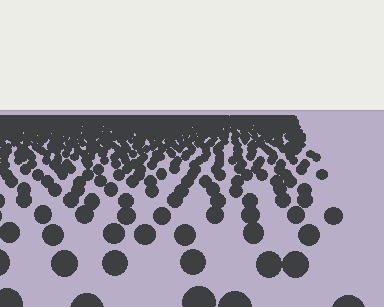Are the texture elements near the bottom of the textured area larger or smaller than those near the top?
Larger. Near the bottom, elements are closer to the viewer and appear at a bigger on-screen size.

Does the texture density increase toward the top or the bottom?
Density increases toward the top.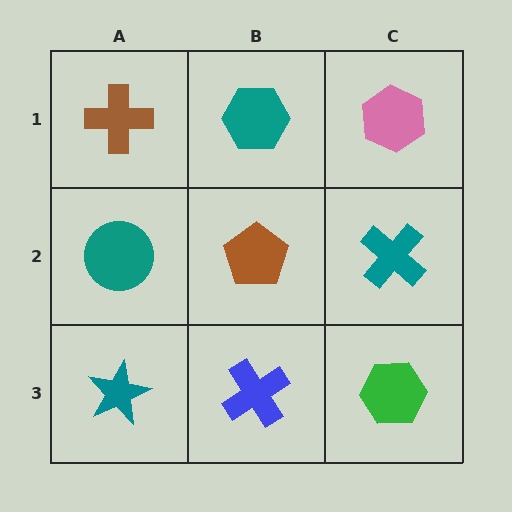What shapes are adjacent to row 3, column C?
A teal cross (row 2, column C), a blue cross (row 3, column B).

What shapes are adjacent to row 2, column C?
A pink hexagon (row 1, column C), a green hexagon (row 3, column C), a brown pentagon (row 2, column B).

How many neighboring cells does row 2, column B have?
4.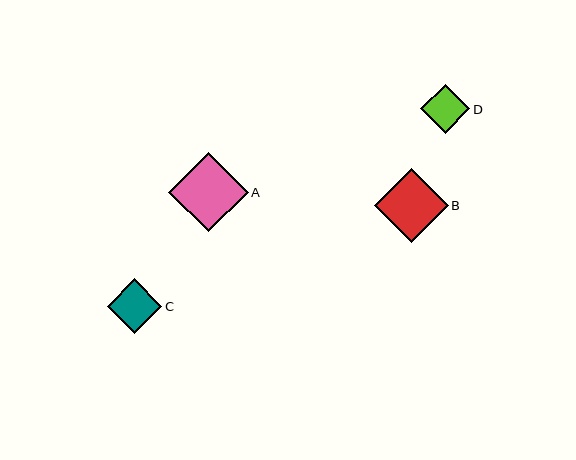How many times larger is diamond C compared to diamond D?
Diamond C is approximately 1.1 times the size of diamond D.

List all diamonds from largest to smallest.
From largest to smallest: A, B, C, D.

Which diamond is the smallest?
Diamond D is the smallest with a size of approximately 49 pixels.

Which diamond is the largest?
Diamond A is the largest with a size of approximately 80 pixels.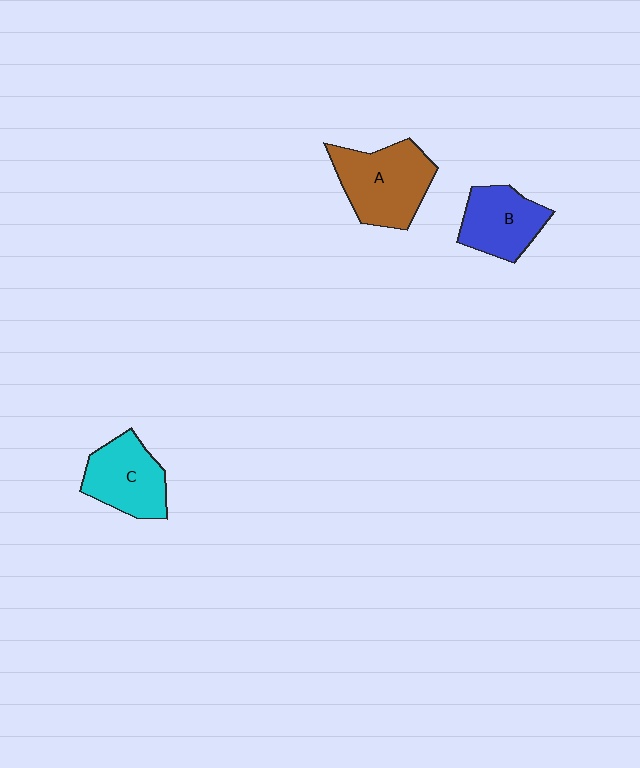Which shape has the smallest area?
Shape B (blue).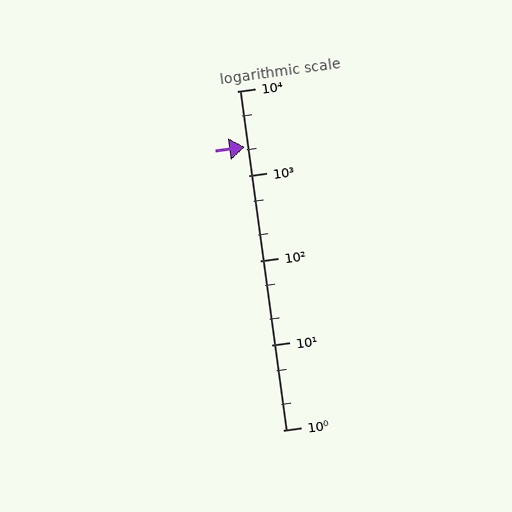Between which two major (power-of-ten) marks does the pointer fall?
The pointer is between 1000 and 10000.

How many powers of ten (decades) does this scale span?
The scale spans 4 decades, from 1 to 10000.